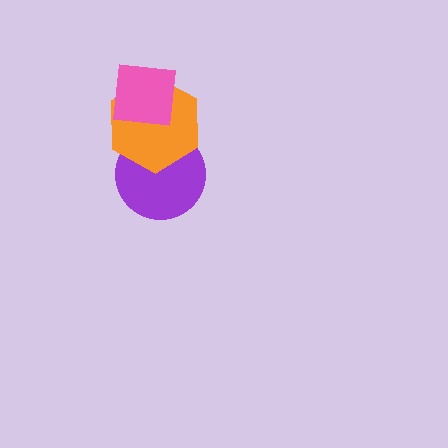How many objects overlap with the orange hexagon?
2 objects overlap with the orange hexagon.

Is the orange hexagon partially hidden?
Yes, it is partially covered by another shape.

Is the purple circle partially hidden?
Yes, it is partially covered by another shape.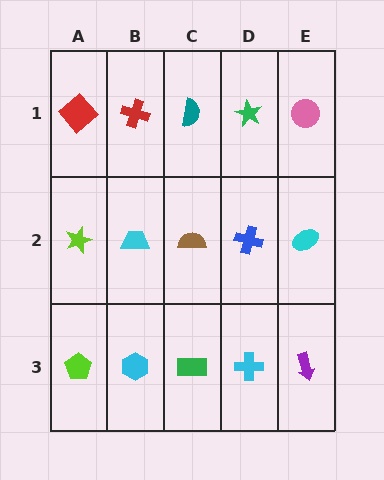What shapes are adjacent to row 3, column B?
A cyan trapezoid (row 2, column B), a lime pentagon (row 3, column A), a green rectangle (row 3, column C).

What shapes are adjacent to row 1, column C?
A brown semicircle (row 2, column C), a red cross (row 1, column B), a green star (row 1, column D).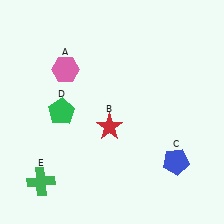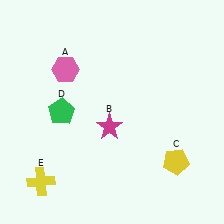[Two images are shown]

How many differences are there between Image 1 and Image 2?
There are 3 differences between the two images.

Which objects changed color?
B changed from red to magenta. C changed from blue to yellow. E changed from green to yellow.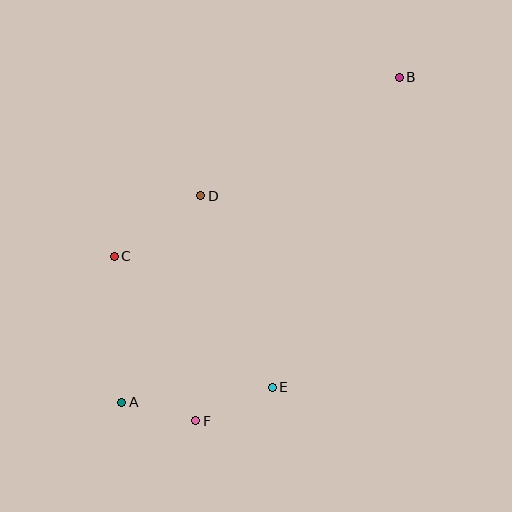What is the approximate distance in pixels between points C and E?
The distance between C and E is approximately 205 pixels.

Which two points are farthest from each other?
Points A and B are farthest from each other.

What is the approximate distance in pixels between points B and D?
The distance between B and D is approximately 231 pixels.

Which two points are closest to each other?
Points A and F are closest to each other.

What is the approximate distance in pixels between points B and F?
The distance between B and F is approximately 399 pixels.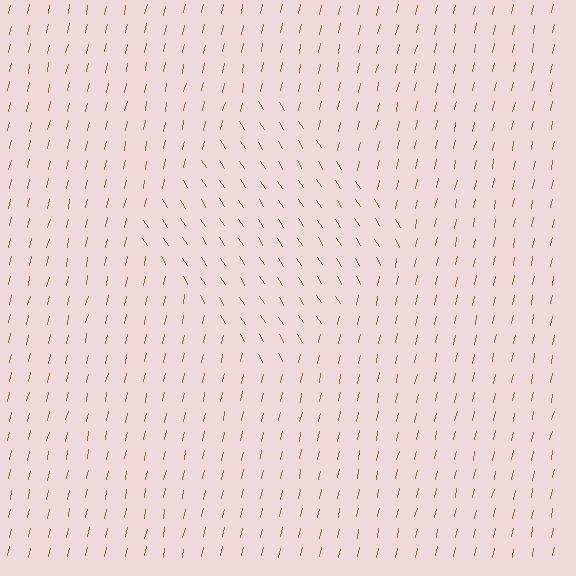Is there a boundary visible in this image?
Yes, there is a texture boundary formed by a change in line orientation.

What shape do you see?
I see a diamond.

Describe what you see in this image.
The image is filled with small brown line segments. A diamond region in the image has lines oriented differently from the surrounding lines, creating a visible texture boundary.